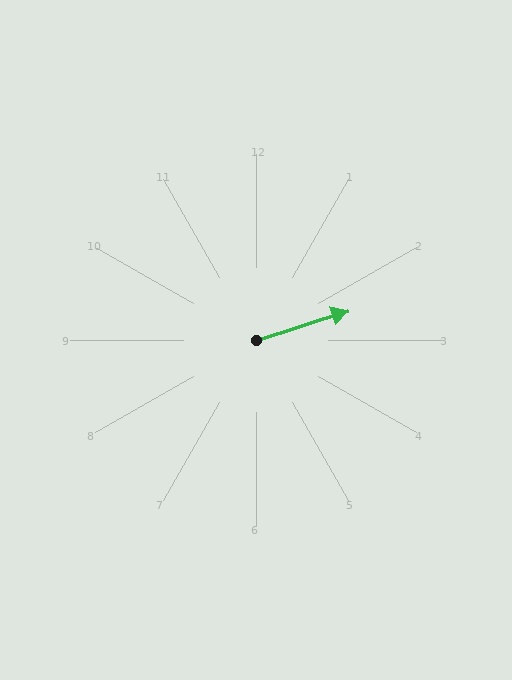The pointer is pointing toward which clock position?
Roughly 2 o'clock.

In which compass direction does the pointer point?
East.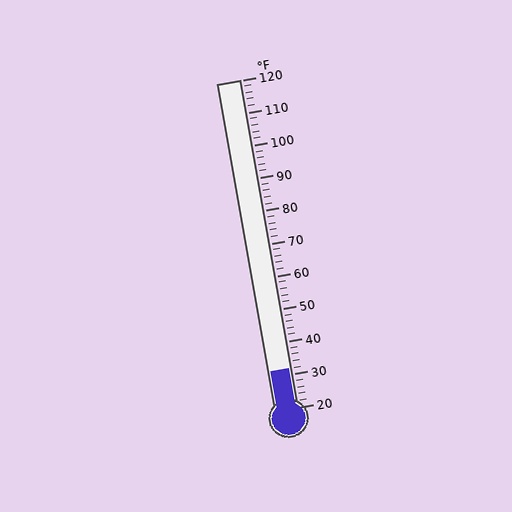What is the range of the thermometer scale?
The thermometer scale ranges from 20°F to 120°F.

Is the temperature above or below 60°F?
The temperature is below 60°F.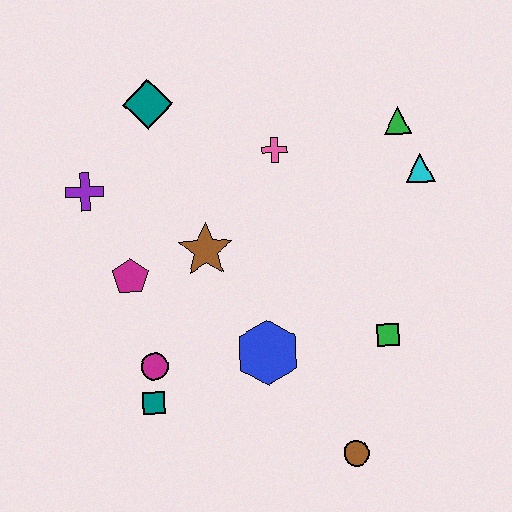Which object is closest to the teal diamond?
The purple cross is closest to the teal diamond.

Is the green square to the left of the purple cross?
No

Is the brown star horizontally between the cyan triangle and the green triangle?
No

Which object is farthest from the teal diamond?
The brown circle is farthest from the teal diamond.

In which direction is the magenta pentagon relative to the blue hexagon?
The magenta pentagon is to the left of the blue hexagon.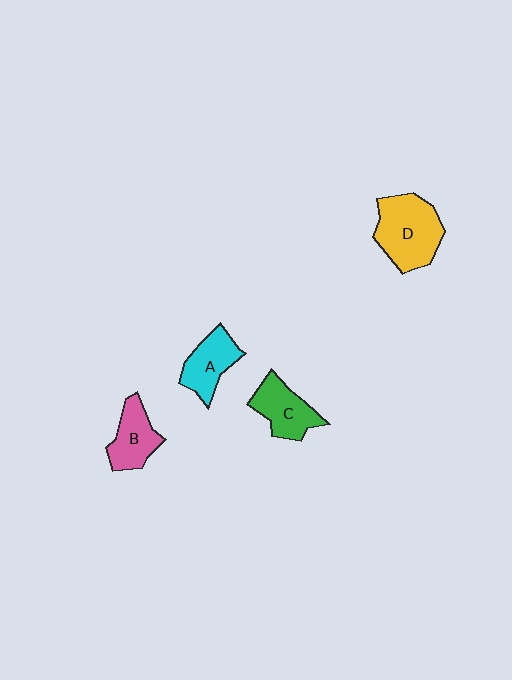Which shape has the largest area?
Shape D (yellow).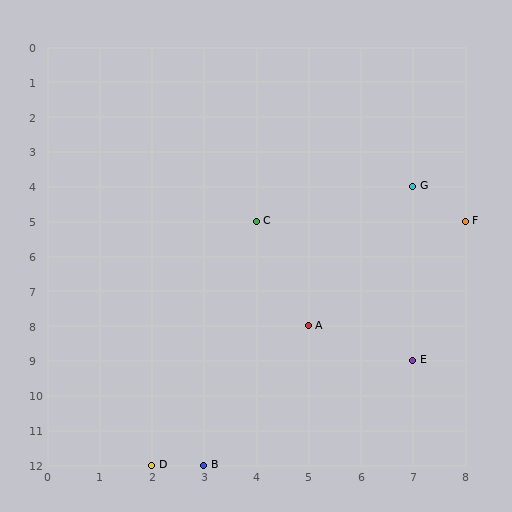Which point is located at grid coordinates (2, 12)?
Point D is at (2, 12).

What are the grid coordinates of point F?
Point F is at grid coordinates (8, 5).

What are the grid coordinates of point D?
Point D is at grid coordinates (2, 12).